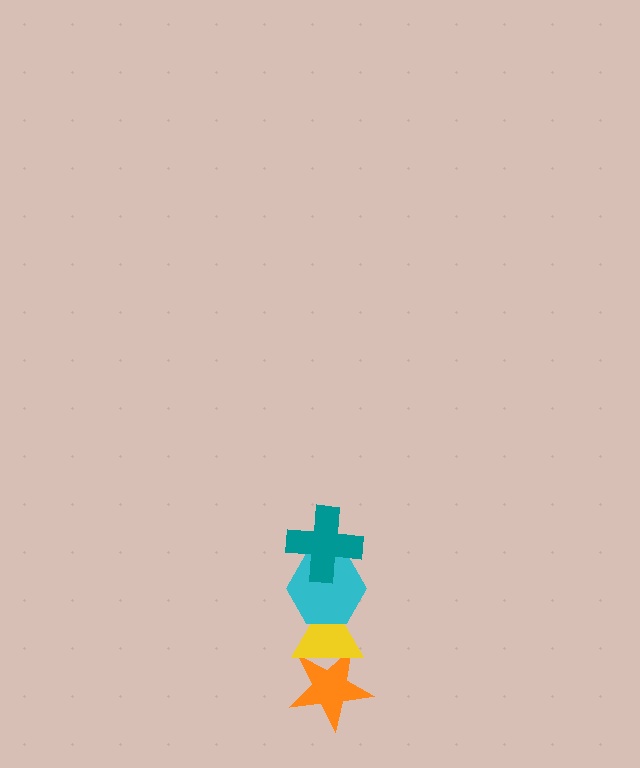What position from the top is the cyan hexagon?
The cyan hexagon is 2nd from the top.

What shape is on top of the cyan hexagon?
The teal cross is on top of the cyan hexagon.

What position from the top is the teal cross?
The teal cross is 1st from the top.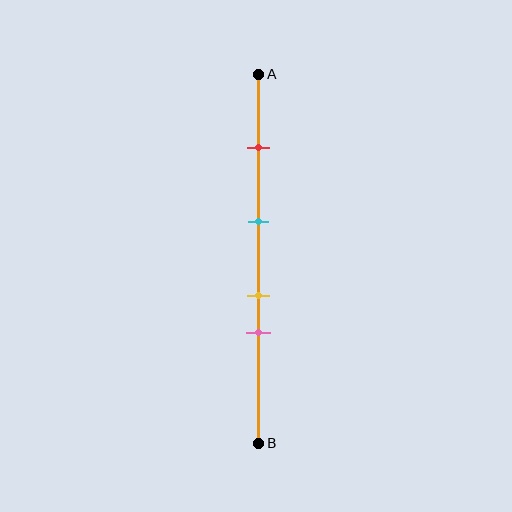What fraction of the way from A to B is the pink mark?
The pink mark is approximately 70% (0.7) of the way from A to B.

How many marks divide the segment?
There are 4 marks dividing the segment.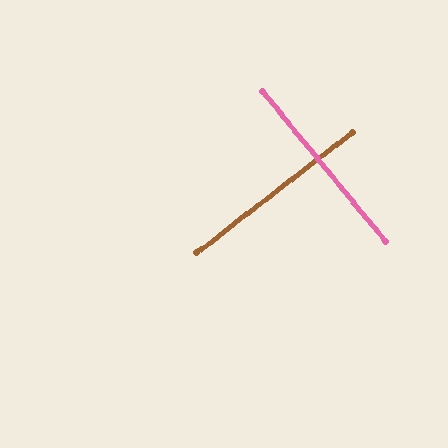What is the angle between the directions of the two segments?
Approximately 89 degrees.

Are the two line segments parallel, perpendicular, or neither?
Perpendicular — they meet at approximately 89°.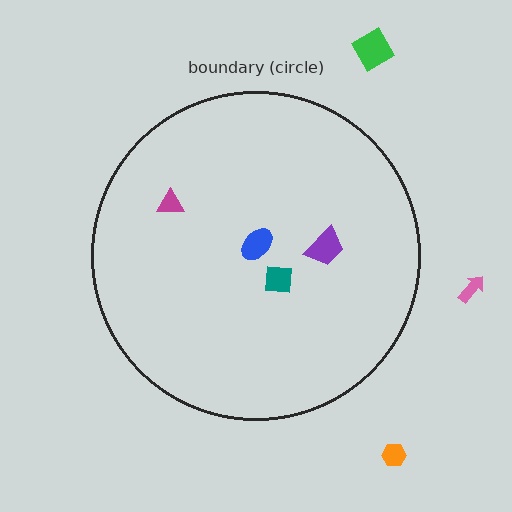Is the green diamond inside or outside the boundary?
Outside.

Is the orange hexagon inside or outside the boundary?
Outside.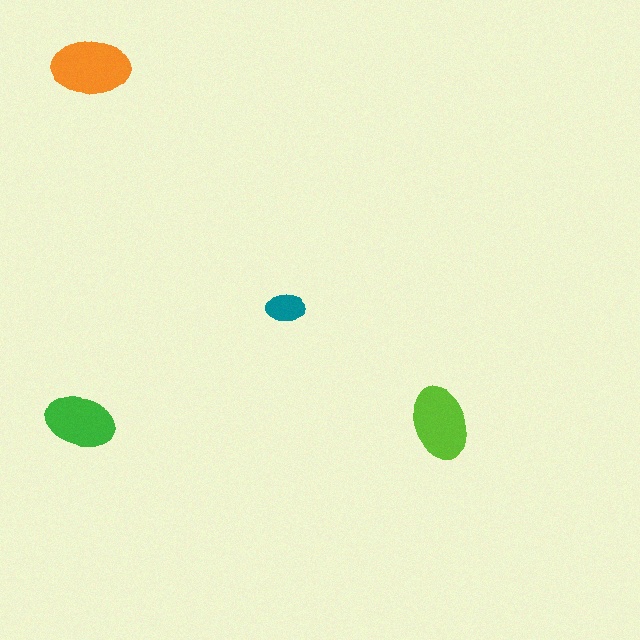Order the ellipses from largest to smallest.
the orange one, the lime one, the green one, the teal one.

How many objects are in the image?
There are 4 objects in the image.